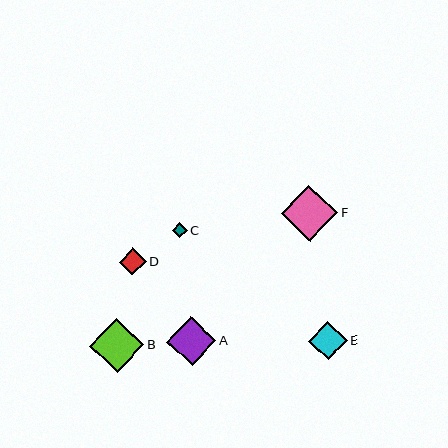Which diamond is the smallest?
Diamond C is the smallest with a size of approximately 15 pixels.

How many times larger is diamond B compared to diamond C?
Diamond B is approximately 3.6 times the size of diamond C.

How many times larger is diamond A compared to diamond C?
Diamond A is approximately 3.3 times the size of diamond C.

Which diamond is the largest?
Diamond F is the largest with a size of approximately 57 pixels.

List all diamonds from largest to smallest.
From largest to smallest: F, B, A, E, D, C.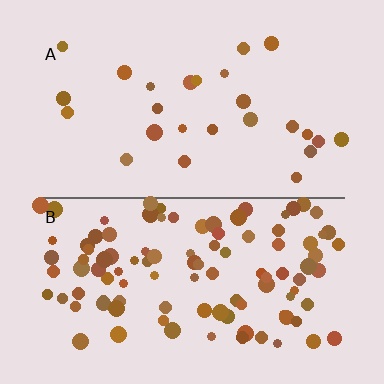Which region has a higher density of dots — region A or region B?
B (the bottom).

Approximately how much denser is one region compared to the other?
Approximately 4.1× — region B over region A.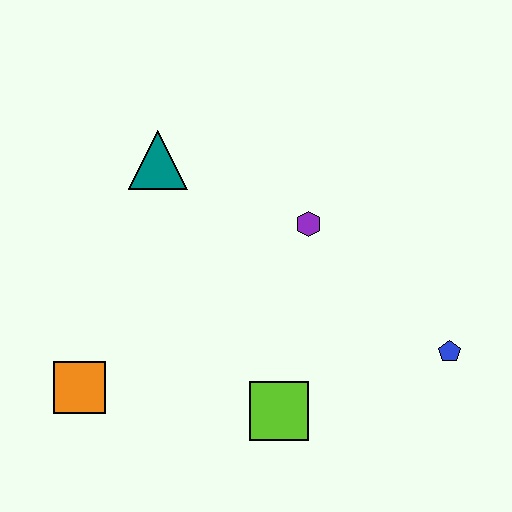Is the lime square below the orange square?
Yes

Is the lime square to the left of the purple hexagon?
Yes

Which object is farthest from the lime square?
The teal triangle is farthest from the lime square.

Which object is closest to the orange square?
The lime square is closest to the orange square.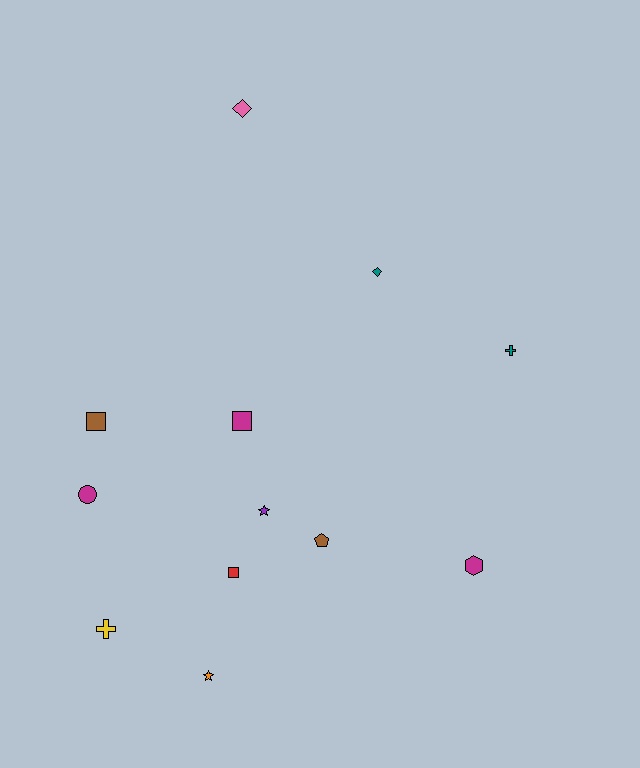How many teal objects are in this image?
There are 2 teal objects.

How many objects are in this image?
There are 12 objects.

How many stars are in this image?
There are 2 stars.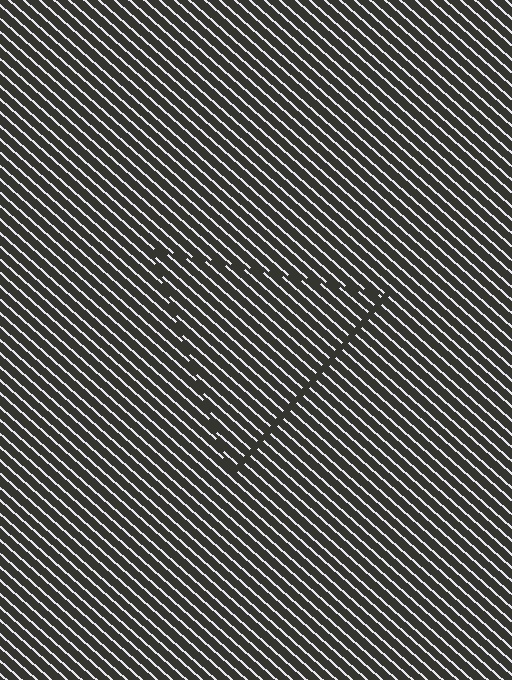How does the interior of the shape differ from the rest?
The interior of the shape contains the same grating, shifted by half a period — the contour is defined by the phase discontinuity where line-ends from the inner and outer gratings abut.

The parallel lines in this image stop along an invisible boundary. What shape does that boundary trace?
An illusory triangle. The interior of the shape contains the same grating, shifted by half a period — the contour is defined by the phase discontinuity where line-ends from the inner and outer gratings abut.